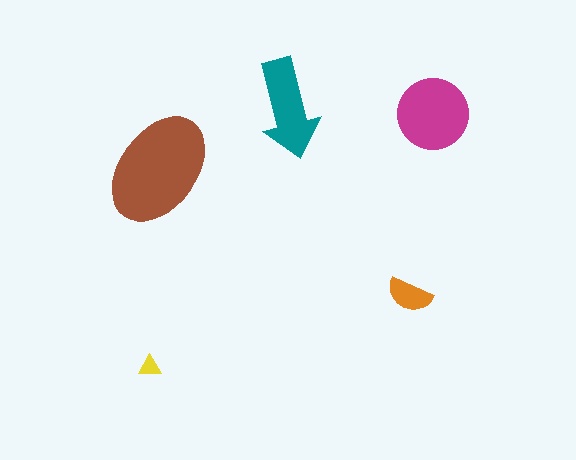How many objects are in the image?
There are 5 objects in the image.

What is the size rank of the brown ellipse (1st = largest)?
1st.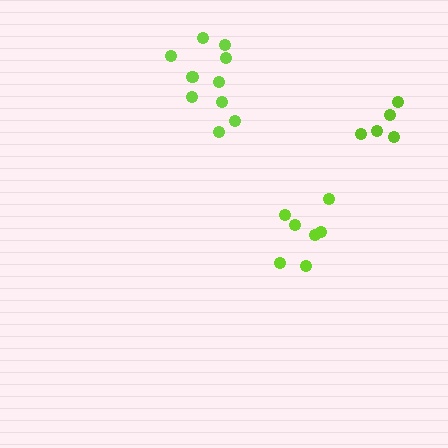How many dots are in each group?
Group 1: 7 dots, Group 2: 5 dots, Group 3: 11 dots (23 total).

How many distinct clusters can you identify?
There are 3 distinct clusters.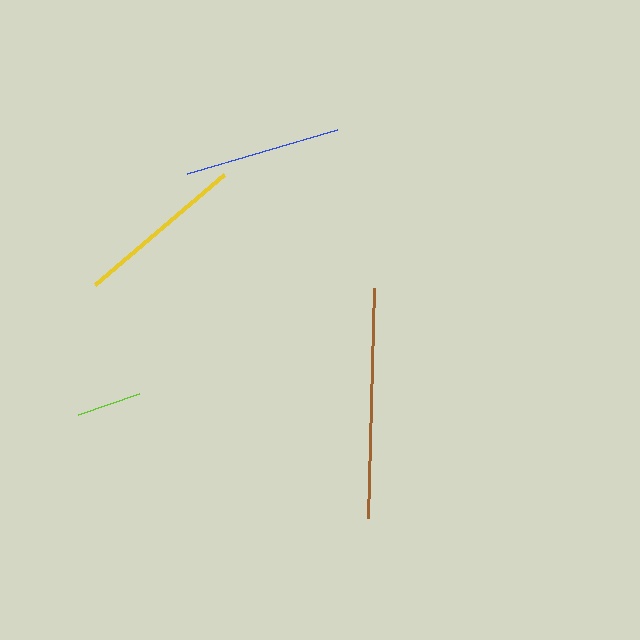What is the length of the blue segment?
The blue segment is approximately 157 pixels long.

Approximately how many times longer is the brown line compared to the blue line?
The brown line is approximately 1.5 times the length of the blue line.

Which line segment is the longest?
The brown line is the longest at approximately 231 pixels.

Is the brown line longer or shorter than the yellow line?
The brown line is longer than the yellow line.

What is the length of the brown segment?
The brown segment is approximately 231 pixels long.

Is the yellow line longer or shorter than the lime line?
The yellow line is longer than the lime line.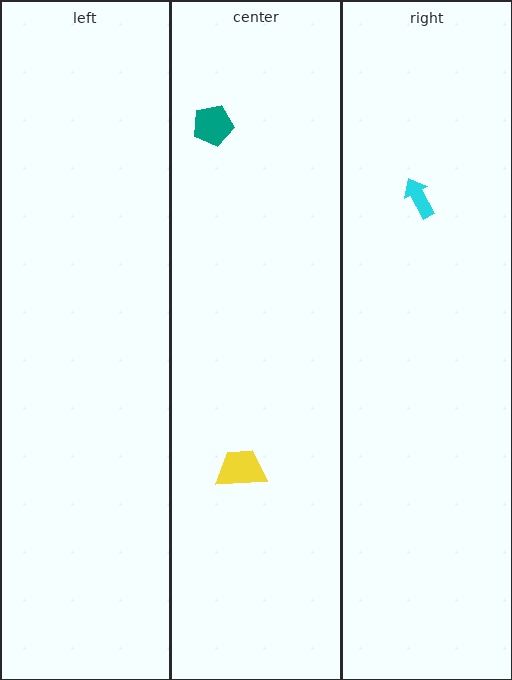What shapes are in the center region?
The teal pentagon, the yellow trapezoid.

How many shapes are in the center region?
2.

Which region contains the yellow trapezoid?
The center region.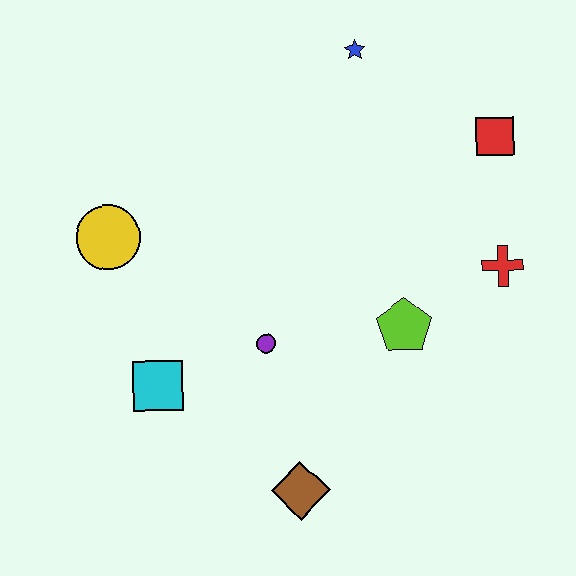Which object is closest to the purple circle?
The cyan square is closest to the purple circle.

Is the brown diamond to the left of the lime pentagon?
Yes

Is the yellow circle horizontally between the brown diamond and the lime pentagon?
No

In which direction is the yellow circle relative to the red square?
The yellow circle is to the left of the red square.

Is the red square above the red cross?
Yes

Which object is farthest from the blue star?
The brown diamond is farthest from the blue star.